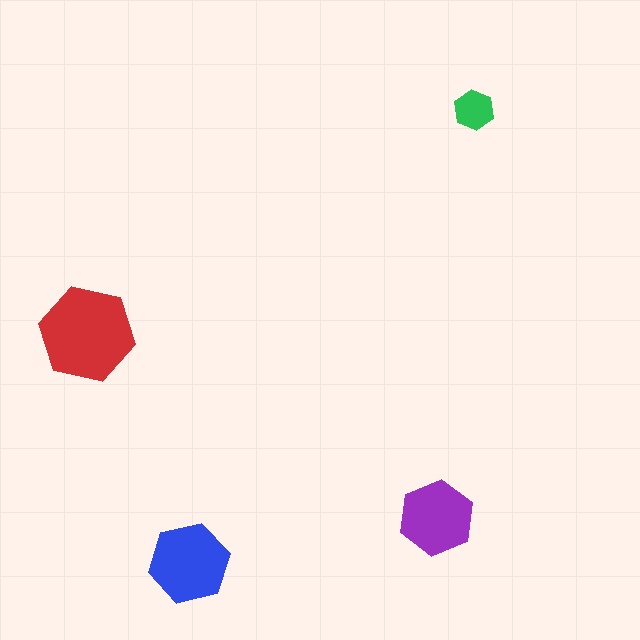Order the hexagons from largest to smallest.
the red one, the blue one, the purple one, the green one.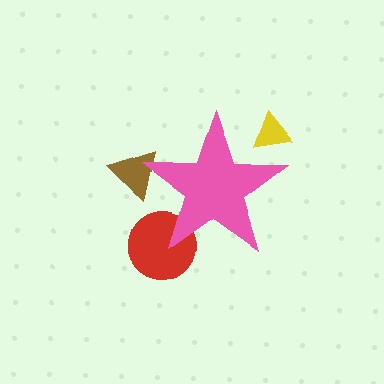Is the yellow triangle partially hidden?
Yes, the yellow triangle is partially hidden behind the pink star.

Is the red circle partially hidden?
Yes, the red circle is partially hidden behind the pink star.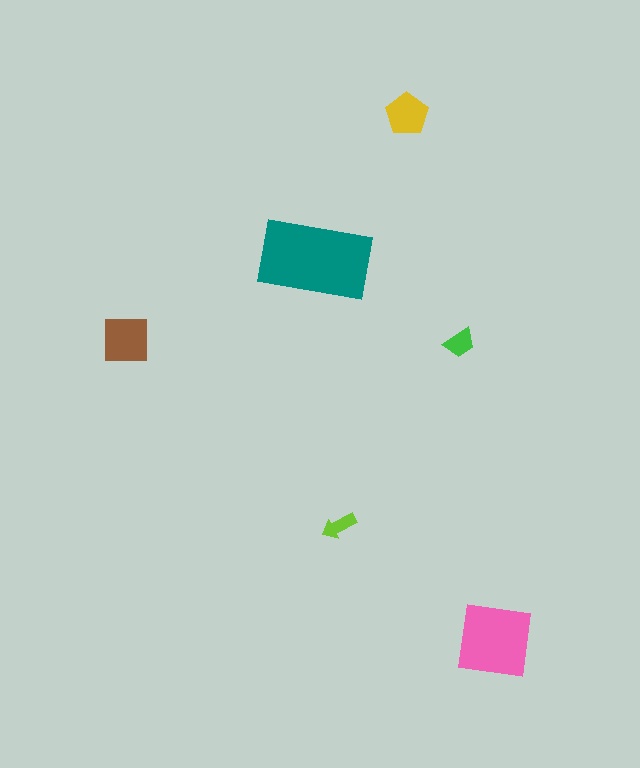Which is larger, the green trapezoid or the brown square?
The brown square.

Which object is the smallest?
The lime arrow.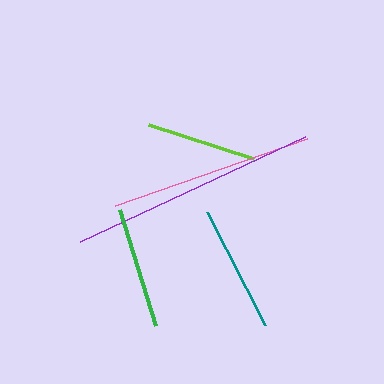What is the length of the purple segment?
The purple segment is approximately 248 pixels long.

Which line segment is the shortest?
The lime line is the shortest at approximately 110 pixels.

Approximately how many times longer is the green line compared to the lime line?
The green line is approximately 1.1 times the length of the lime line.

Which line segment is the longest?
The purple line is the longest at approximately 248 pixels.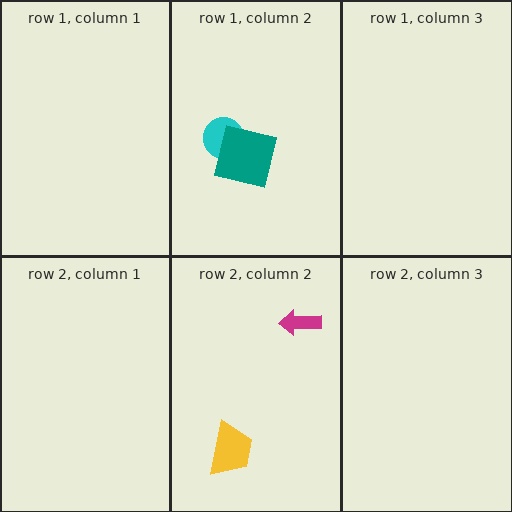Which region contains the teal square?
The row 1, column 2 region.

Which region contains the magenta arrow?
The row 2, column 2 region.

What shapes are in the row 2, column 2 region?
The magenta arrow, the yellow trapezoid.